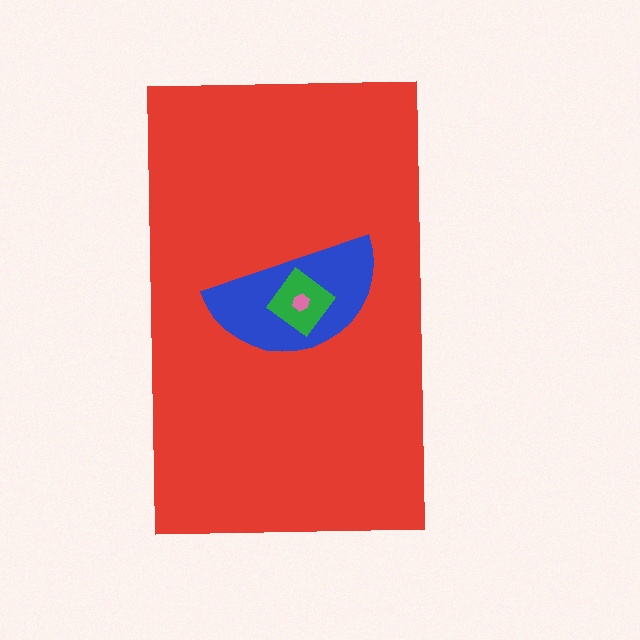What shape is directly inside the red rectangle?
The blue semicircle.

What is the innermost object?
The pink hexagon.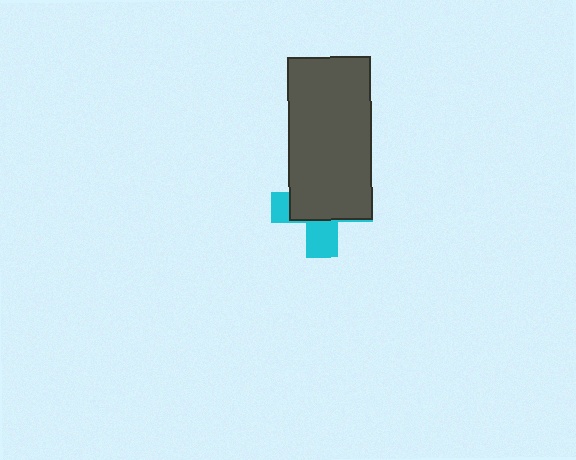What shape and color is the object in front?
The object in front is a dark gray rectangle.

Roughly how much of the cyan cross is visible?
A small part of it is visible (roughly 33%).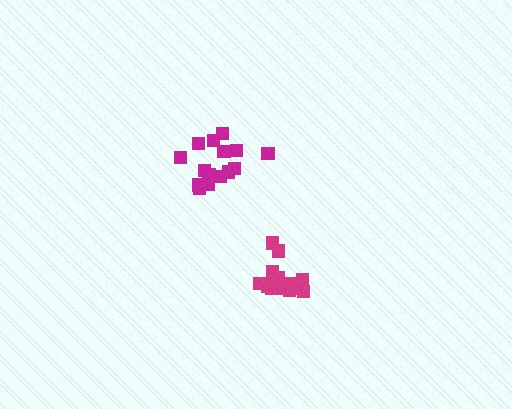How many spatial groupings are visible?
There are 2 spatial groupings.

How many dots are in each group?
Group 1: 16 dots, Group 2: 16 dots (32 total).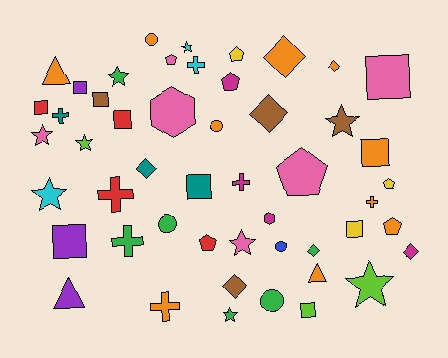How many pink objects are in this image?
There are 6 pink objects.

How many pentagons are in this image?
There are 7 pentagons.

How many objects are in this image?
There are 50 objects.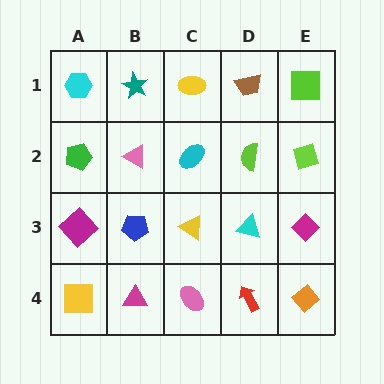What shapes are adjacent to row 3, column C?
A cyan ellipse (row 2, column C), a pink ellipse (row 4, column C), a blue pentagon (row 3, column B), a cyan triangle (row 3, column D).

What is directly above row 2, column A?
A cyan hexagon.